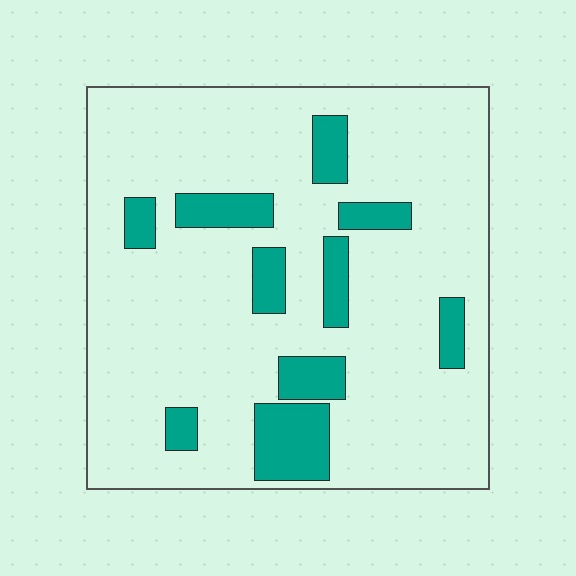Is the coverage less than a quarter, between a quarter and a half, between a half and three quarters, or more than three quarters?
Less than a quarter.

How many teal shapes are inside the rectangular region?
10.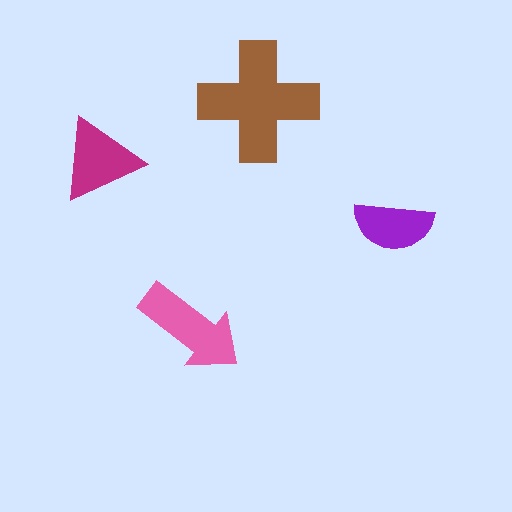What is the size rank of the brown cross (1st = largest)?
1st.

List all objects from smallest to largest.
The purple semicircle, the magenta triangle, the pink arrow, the brown cross.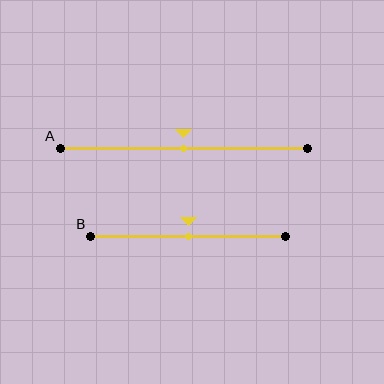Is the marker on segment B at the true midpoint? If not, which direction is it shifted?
Yes, the marker on segment B is at the true midpoint.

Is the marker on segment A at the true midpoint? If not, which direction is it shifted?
Yes, the marker on segment A is at the true midpoint.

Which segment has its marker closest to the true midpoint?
Segment A has its marker closest to the true midpoint.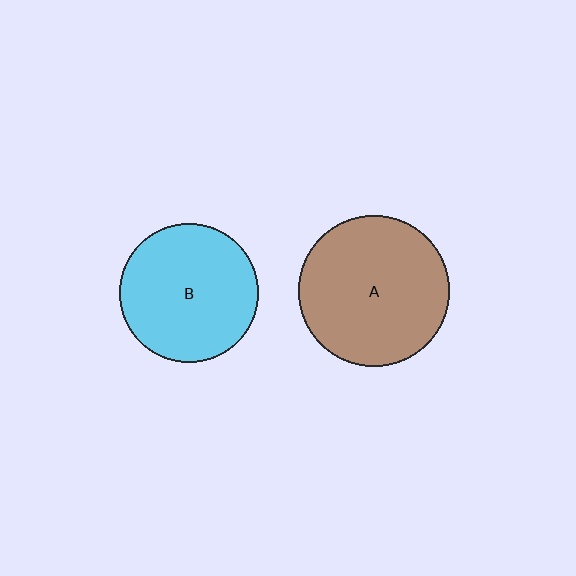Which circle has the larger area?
Circle A (brown).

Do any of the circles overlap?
No, none of the circles overlap.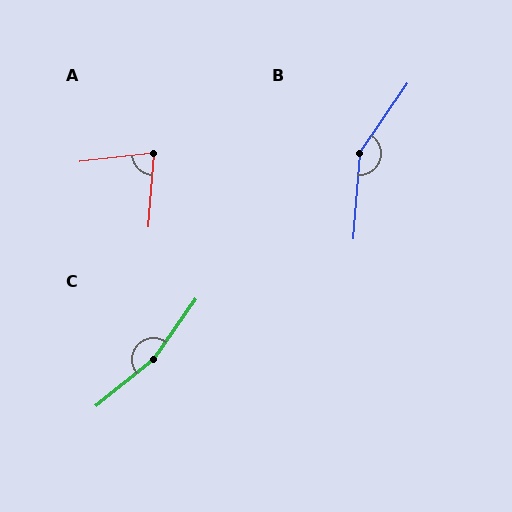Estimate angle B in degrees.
Approximately 150 degrees.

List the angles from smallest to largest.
A (79°), B (150°), C (165°).